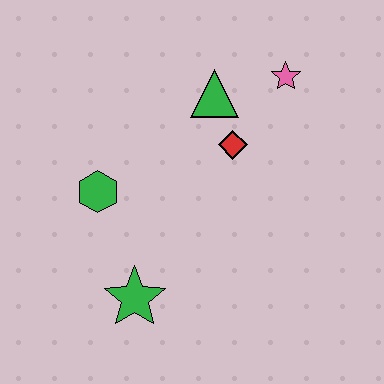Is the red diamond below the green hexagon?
No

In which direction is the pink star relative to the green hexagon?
The pink star is to the right of the green hexagon.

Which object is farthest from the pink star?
The green star is farthest from the pink star.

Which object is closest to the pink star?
The green triangle is closest to the pink star.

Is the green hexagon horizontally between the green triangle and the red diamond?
No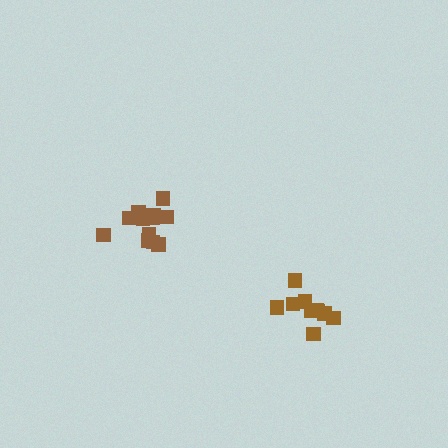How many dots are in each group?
Group 1: 10 dots, Group 2: 12 dots (22 total).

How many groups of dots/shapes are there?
There are 2 groups.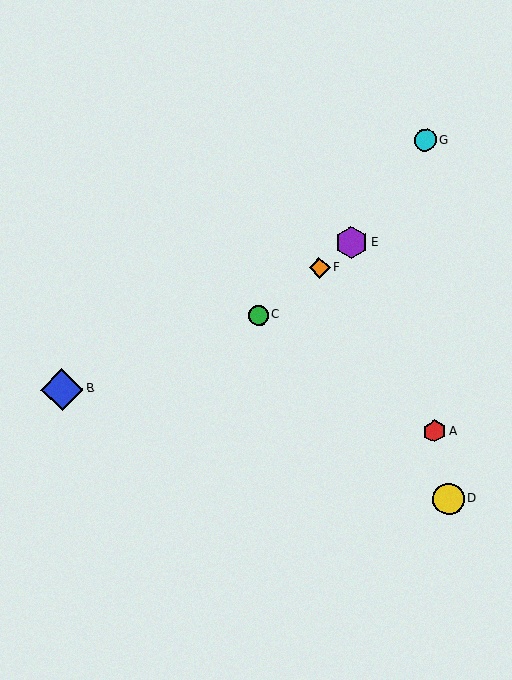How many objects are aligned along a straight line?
3 objects (C, E, F) are aligned along a straight line.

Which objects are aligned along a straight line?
Objects C, E, F are aligned along a straight line.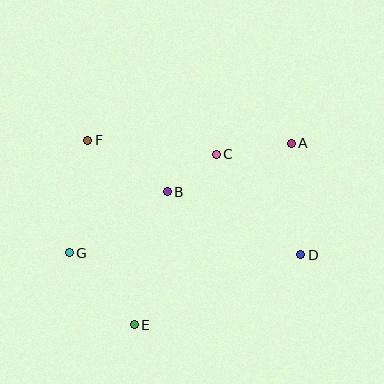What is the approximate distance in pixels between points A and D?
The distance between A and D is approximately 112 pixels.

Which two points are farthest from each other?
Points A and G are farthest from each other.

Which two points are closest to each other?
Points B and C are closest to each other.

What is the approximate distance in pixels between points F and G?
The distance between F and G is approximately 114 pixels.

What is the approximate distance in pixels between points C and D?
The distance between C and D is approximately 131 pixels.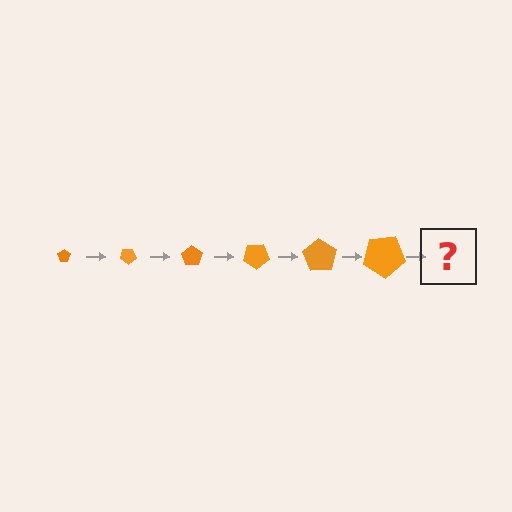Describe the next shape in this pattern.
It should be a pentagon, larger than the previous one and rotated 210 degrees from the start.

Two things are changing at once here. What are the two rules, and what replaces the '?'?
The two rules are that the pentagon grows larger each step and it rotates 35 degrees each step. The '?' should be a pentagon, larger than the previous one and rotated 210 degrees from the start.